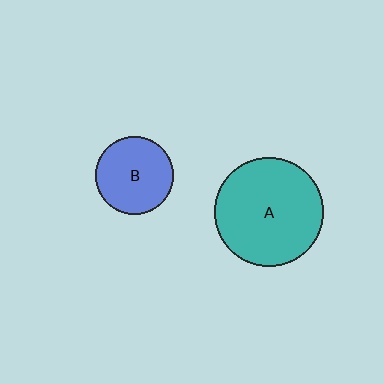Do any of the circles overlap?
No, none of the circles overlap.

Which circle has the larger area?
Circle A (teal).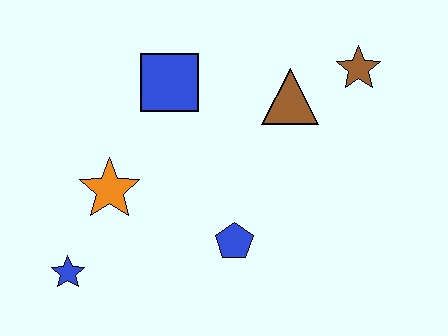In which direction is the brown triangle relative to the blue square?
The brown triangle is to the right of the blue square.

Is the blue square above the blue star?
Yes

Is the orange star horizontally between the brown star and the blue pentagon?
No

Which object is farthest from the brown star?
The blue star is farthest from the brown star.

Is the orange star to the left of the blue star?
No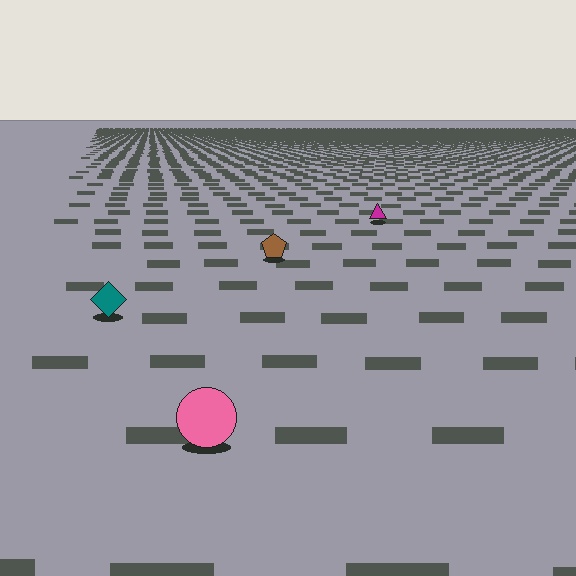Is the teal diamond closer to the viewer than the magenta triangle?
Yes. The teal diamond is closer — you can tell from the texture gradient: the ground texture is coarser near it.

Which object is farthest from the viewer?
The magenta triangle is farthest from the viewer. It appears smaller and the ground texture around it is denser.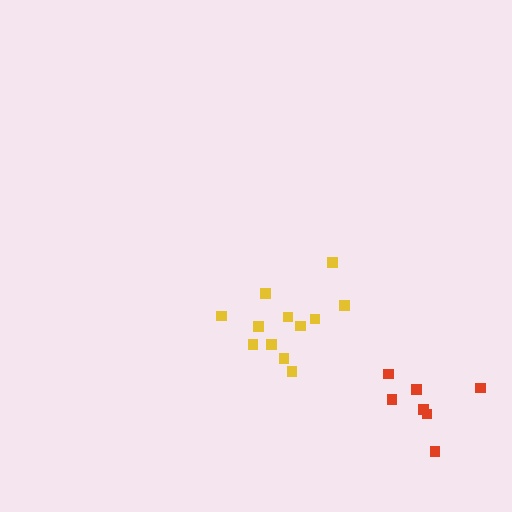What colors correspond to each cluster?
The clusters are colored: yellow, red.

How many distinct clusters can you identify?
There are 2 distinct clusters.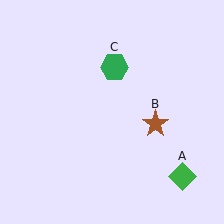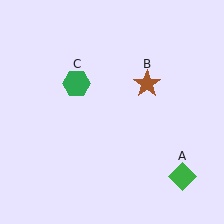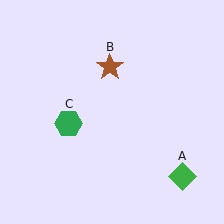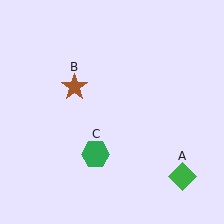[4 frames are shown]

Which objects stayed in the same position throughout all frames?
Green diamond (object A) remained stationary.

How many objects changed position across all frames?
2 objects changed position: brown star (object B), green hexagon (object C).